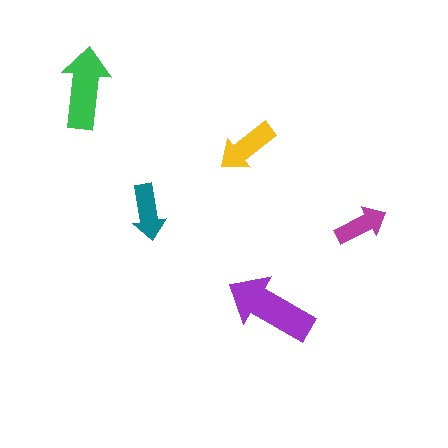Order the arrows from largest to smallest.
the purple one, the green one, the yellow one, the teal one, the magenta one.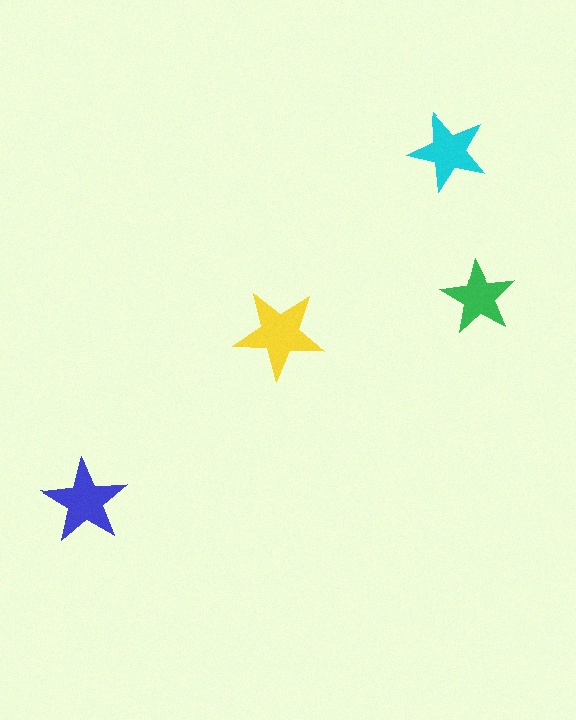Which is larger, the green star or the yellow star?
The yellow one.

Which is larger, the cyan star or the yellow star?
The yellow one.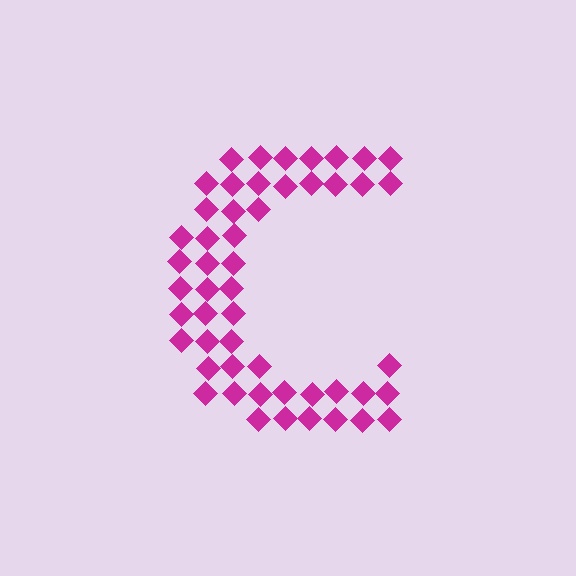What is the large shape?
The large shape is the letter C.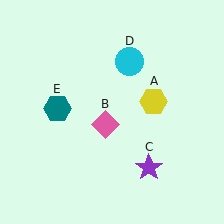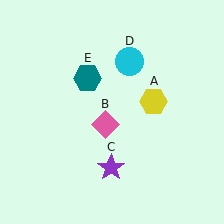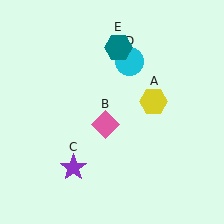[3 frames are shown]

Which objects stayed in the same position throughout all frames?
Yellow hexagon (object A) and pink diamond (object B) and cyan circle (object D) remained stationary.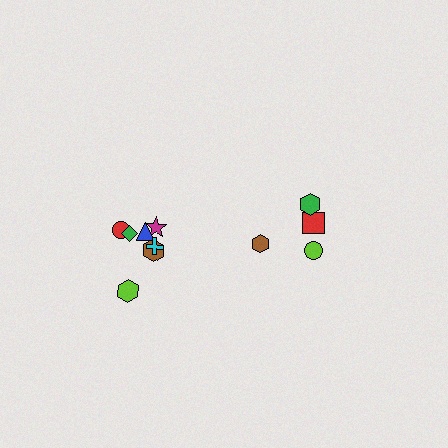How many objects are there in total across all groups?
There are 11 objects.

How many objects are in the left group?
There are 7 objects.